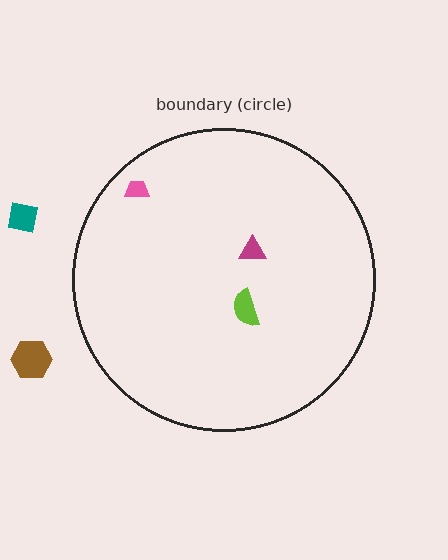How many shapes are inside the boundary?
3 inside, 2 outside.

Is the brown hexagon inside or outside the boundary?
Outside.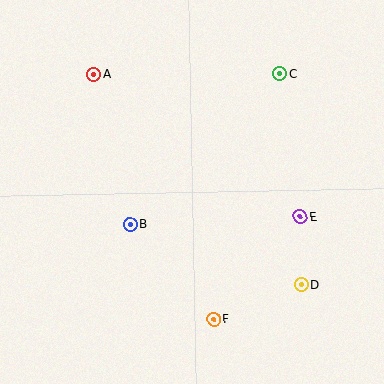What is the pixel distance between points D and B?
The distance between D and B is 181 pixels.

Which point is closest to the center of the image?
Point B at (130, 224) is closest to the center.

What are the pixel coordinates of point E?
Point E is at (300, 217).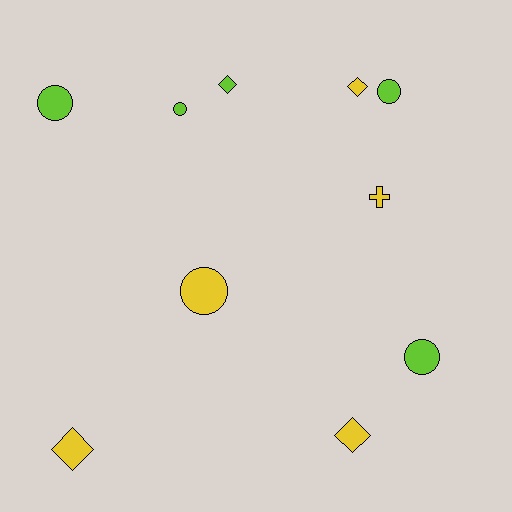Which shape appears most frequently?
Circle, with 5 objects.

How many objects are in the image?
There are 10 objects.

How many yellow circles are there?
There is 1 yellow circle.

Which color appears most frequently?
Yellow, with 5 objects.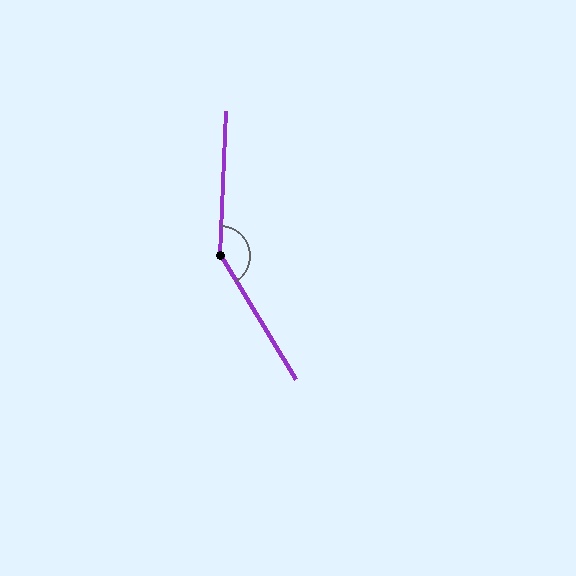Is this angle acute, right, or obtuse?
It is obtuse.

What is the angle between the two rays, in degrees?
Approximately 146 degrees.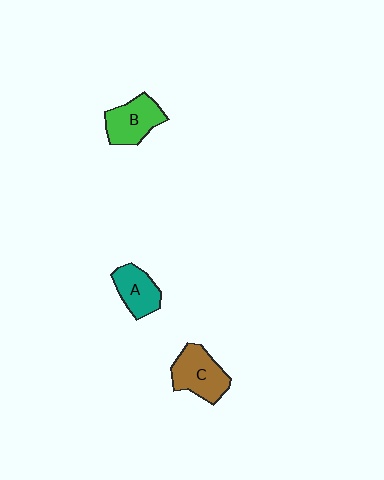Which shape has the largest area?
Shape C (brown).